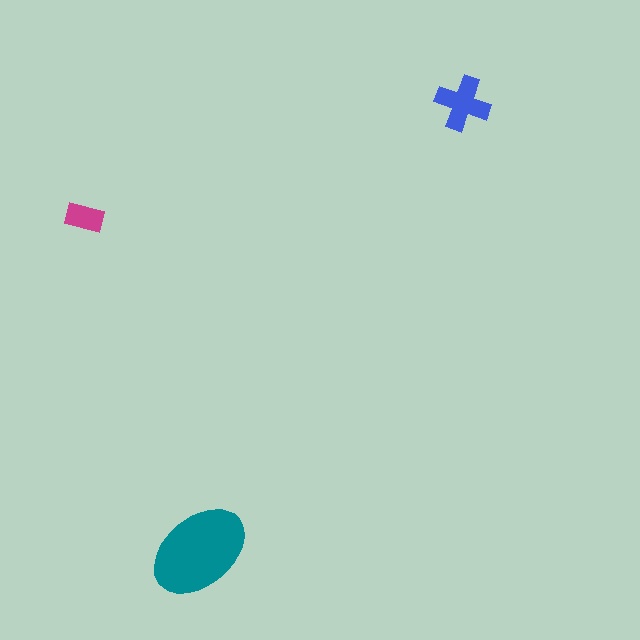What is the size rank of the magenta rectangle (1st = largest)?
3rd.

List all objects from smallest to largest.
The magenta rectangle, the blue cross, the teal ellipse.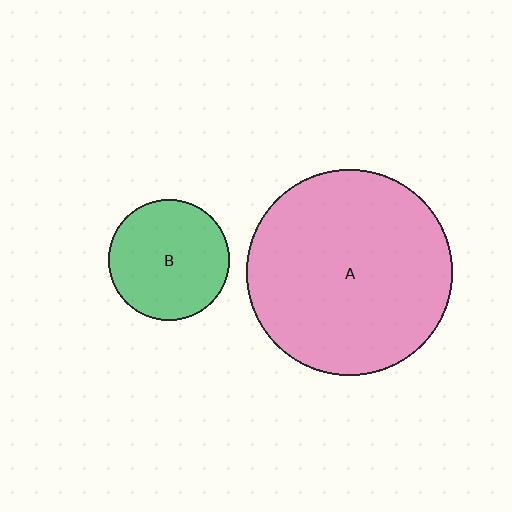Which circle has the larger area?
Circle A (pink).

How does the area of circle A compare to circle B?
Approximately 2.9 times.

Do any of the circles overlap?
No, none of the circles overlap.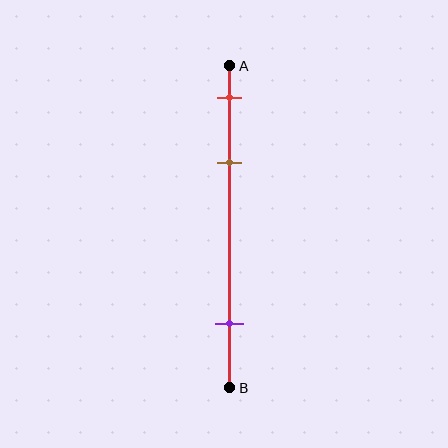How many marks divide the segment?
There are 3 marks dividing the segment.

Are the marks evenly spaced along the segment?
No, the marks are not evenly spaced.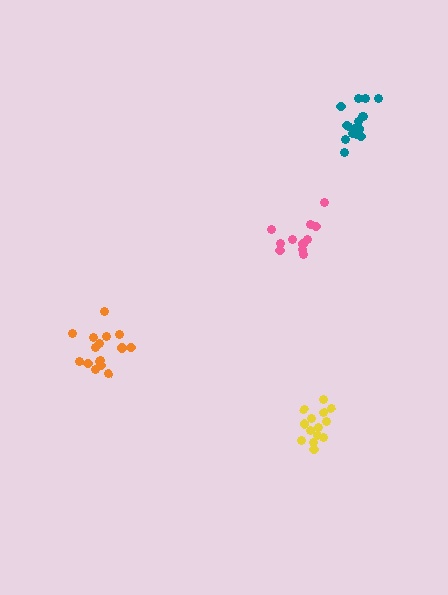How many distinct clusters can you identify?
There are 4 distinct clusters.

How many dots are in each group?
Group 1: 11 dots, Group 2: 16 dots, Group 3: 14 dots, Group 4: 16 dots (57 total).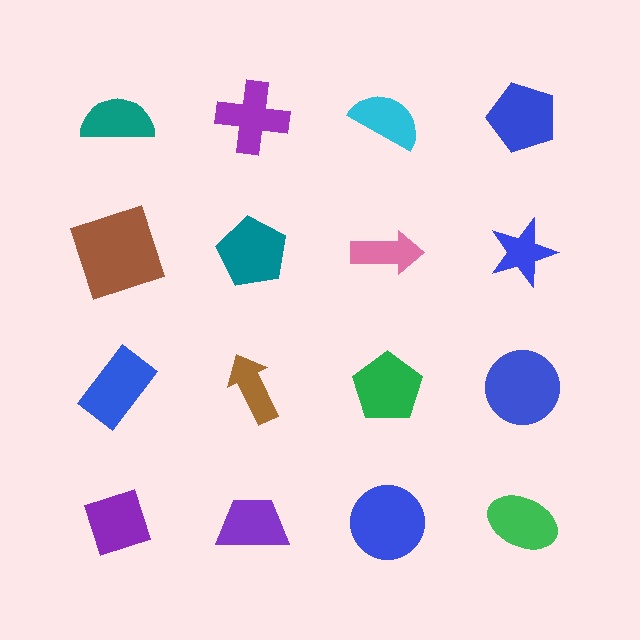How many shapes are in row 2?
4 shapes.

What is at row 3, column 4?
A blue circle.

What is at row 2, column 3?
A pink arrow.